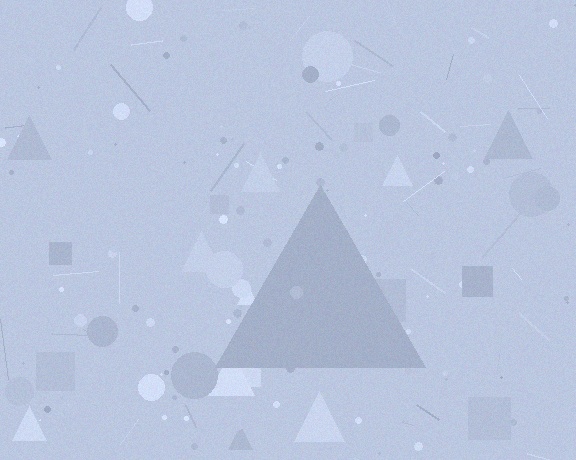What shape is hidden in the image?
A triangle is hidden in the image.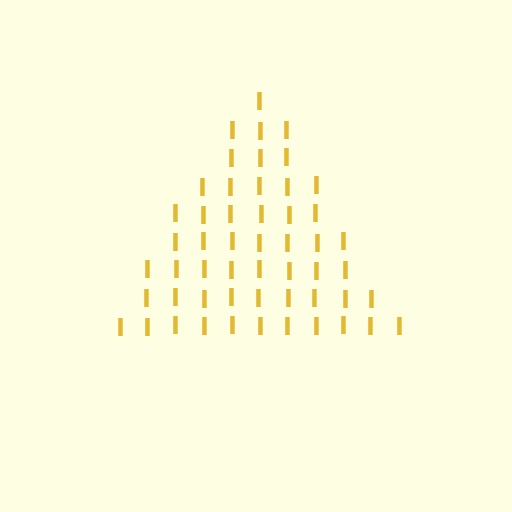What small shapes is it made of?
It is made of small letter I's.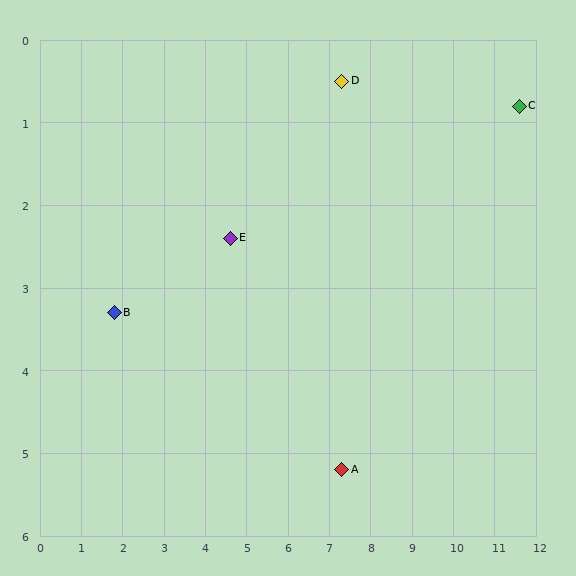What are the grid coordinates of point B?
Point B is at approximately (1.8, 3.3).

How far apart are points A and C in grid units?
Points A and C are about 6.2 grid units apart.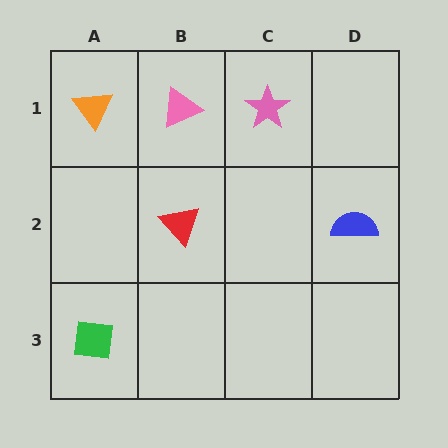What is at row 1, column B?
A pink triangle.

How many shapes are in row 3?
1 shape.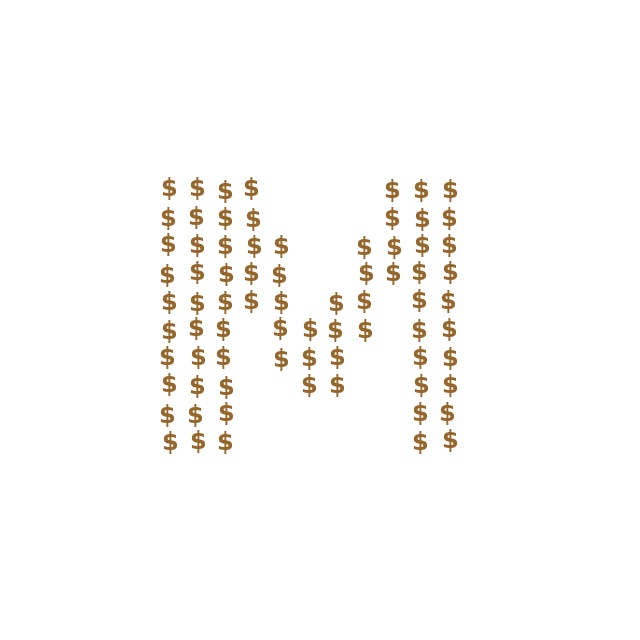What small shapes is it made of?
It is made of small dollar signs.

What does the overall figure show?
The overall figure shows the letter M.